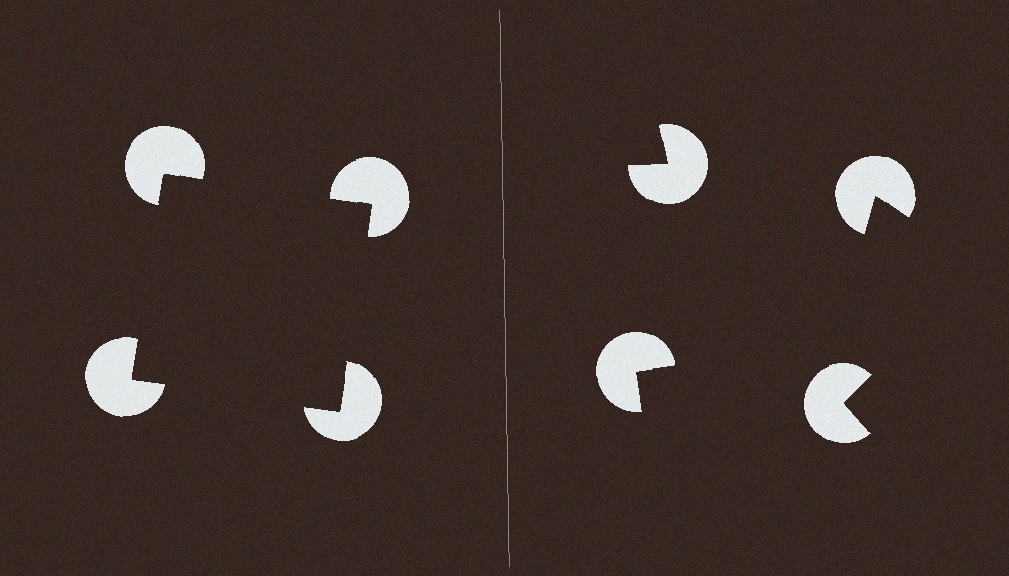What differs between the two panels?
The pac-man discs are positioned identically on both sides; only the wedge orientations differ. On the left they align to a square; on the right they are misaligned.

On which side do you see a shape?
An illusory square appears on the left side. On the right side the wedge cuts are rotated, so no coherent shape forms.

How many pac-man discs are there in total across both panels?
8 — 4 on each side.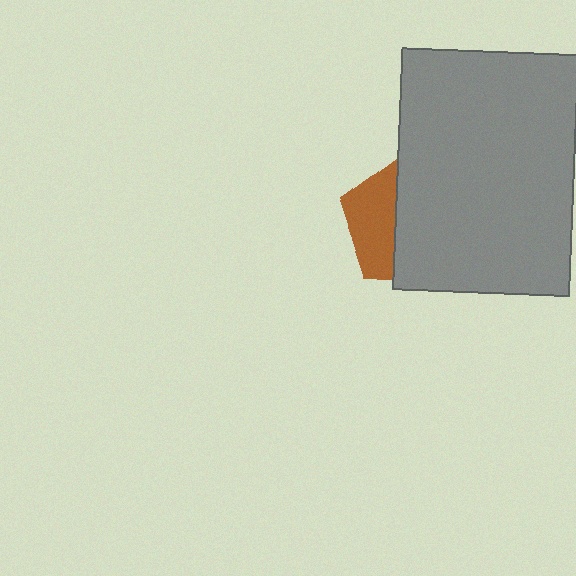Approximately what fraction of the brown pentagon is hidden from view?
Roughly 64% of the brown pentagon is hidden behind the gray rectangle.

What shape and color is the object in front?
The object in front is a gray rectangle.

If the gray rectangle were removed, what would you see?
You would see the complete brown pentagon.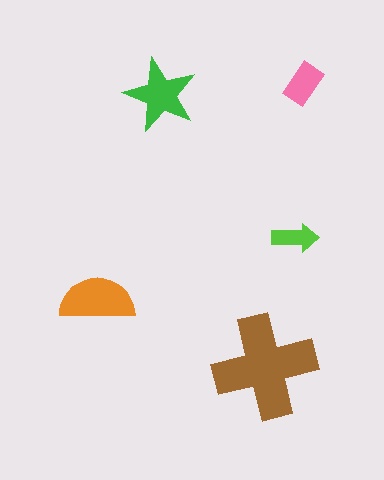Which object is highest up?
The pink rectangle is topmost.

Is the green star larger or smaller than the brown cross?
Smaller.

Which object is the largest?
The brown cross.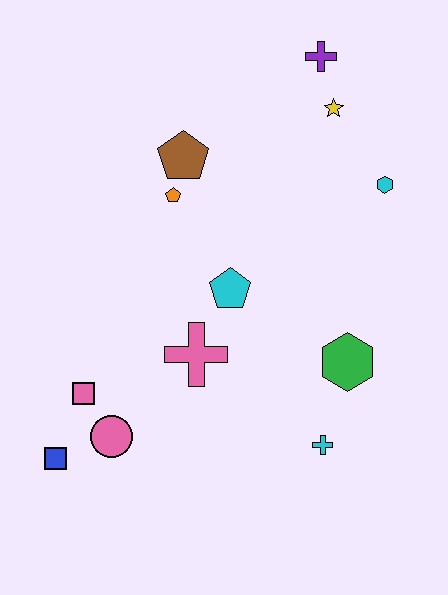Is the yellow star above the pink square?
Yes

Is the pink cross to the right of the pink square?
Yes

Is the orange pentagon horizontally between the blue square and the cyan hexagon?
Yes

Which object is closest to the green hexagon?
The cyan cross is closest to the green hexagon.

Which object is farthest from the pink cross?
The purple cross is farthest from the pink cross.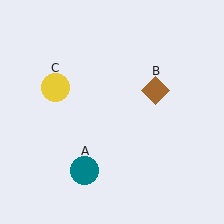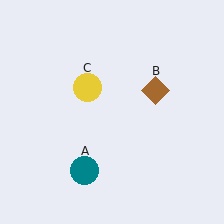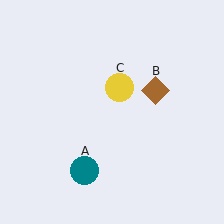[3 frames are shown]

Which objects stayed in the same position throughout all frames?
Teal circle (object A) and brown diamond (object B) remained stationary.